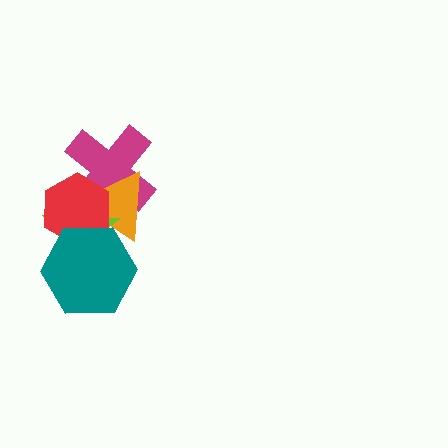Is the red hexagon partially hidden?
Yes, it is partially covered by another shape.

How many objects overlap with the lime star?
4 objects overlap with the lime star.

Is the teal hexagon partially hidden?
No, no other shape covers it.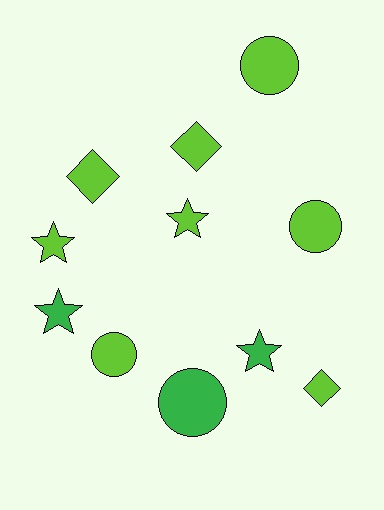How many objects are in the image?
There are 11 objects.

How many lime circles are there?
There are 3 lime circles.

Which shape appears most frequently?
Circle, with 4 objects.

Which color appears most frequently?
Lime, with 8 objects.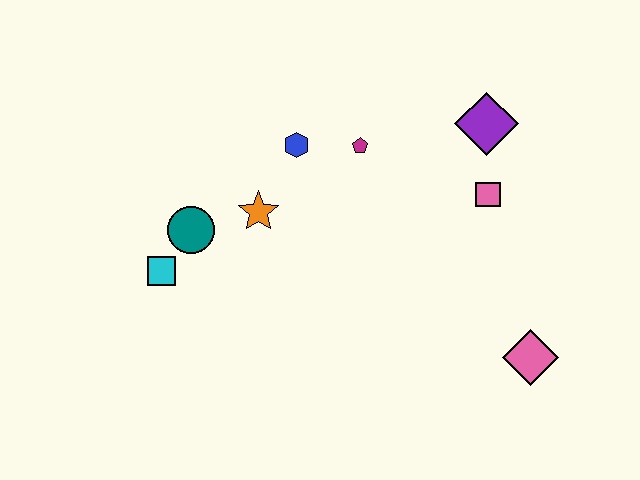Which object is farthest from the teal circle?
The pink diamond is farthest from the teal circle.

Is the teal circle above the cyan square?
Yes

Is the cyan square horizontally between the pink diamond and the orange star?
No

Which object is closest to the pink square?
The purple diamond is closest to the pink square.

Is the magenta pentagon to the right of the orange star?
Yes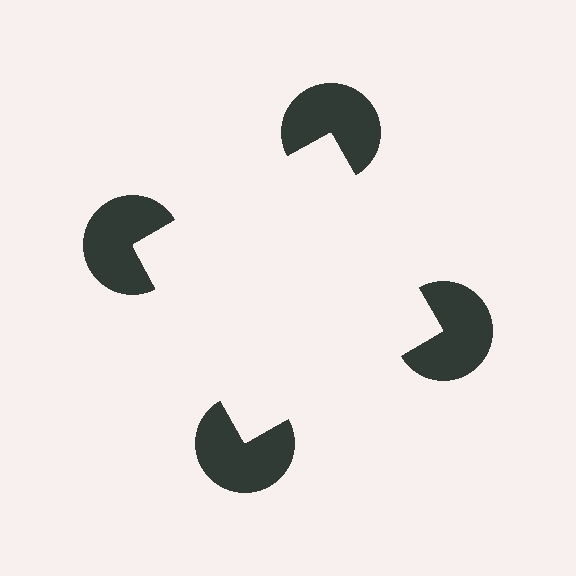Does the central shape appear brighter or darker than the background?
It typically appears slightly brighter than the background, even though no actual brightness change is drawn.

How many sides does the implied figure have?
4 sides.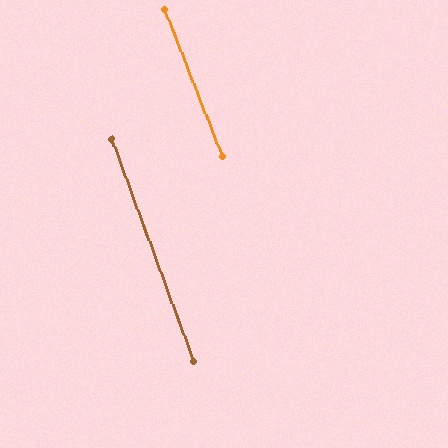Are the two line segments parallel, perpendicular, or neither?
Parallel — their directions differ by only 1.0°.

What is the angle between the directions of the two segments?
Approximately 1 degree.